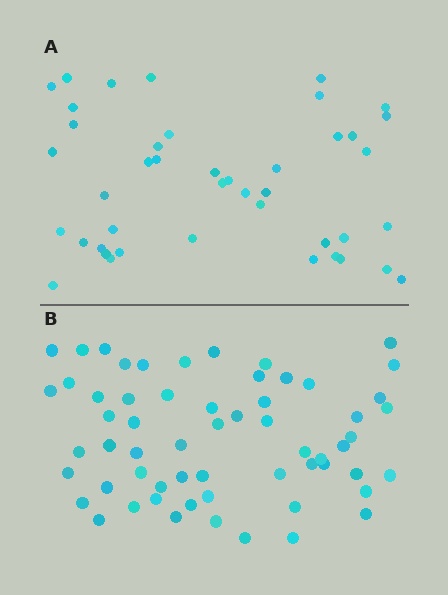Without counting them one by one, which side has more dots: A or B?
Region B (the bottom region) has more dots.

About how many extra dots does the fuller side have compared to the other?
Region B has approximately 15 more dots than region A.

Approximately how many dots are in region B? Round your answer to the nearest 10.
About 60 dots.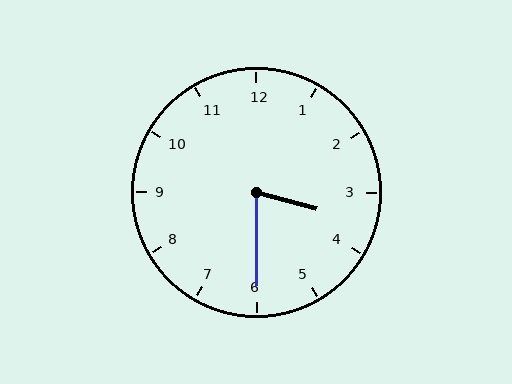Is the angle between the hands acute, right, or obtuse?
It is acute.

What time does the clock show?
3:30.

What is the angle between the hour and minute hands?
Approximately 75 degrees.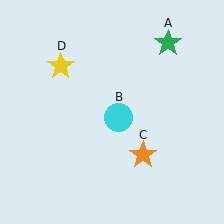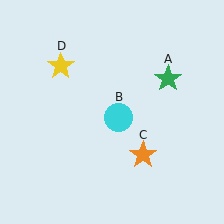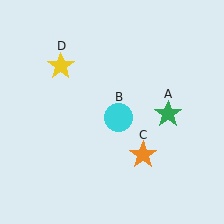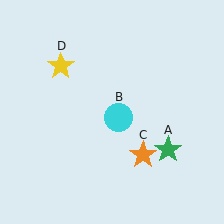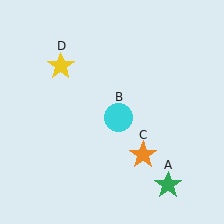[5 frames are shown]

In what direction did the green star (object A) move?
The green star (object A) moved down.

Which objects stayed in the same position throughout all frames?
Cyan circle (object B) and orange star (object C) and yellow star (object D) remained stationary.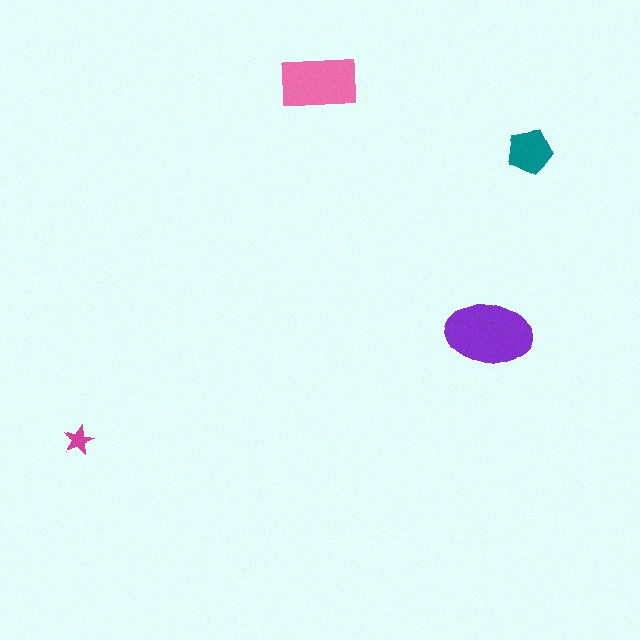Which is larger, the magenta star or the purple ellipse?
The purple ellipse.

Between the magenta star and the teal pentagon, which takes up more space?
The teal pentagon.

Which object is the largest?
The purple ellipse.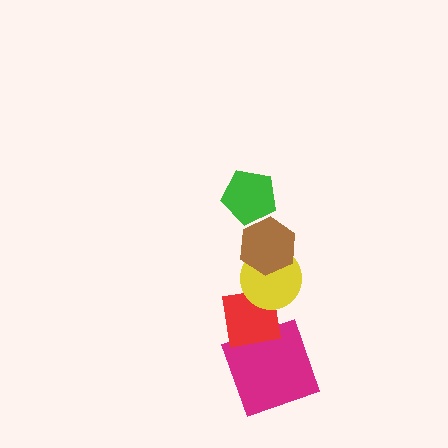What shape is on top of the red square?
The yellow circle is on top of the red square.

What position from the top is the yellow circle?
The yellow circle is 3rd from the top.